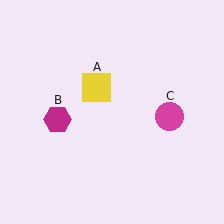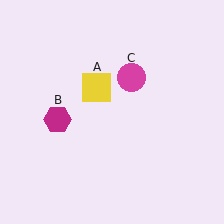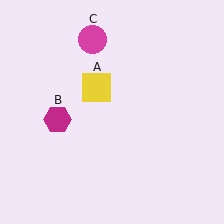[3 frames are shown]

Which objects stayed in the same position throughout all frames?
Yellow square (object A) and magenta hexagon (object B) remained stationary.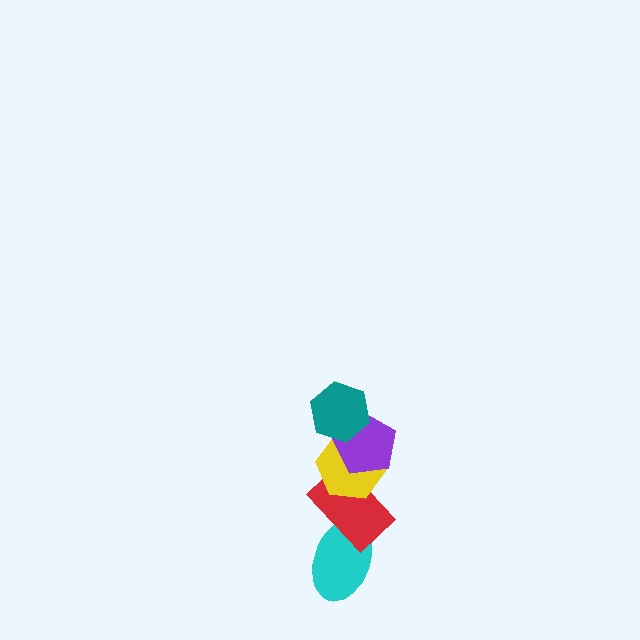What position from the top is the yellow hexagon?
The yellow hexagon is 3rd from the top.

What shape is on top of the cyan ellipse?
The red rectangle is on top of the cyan ellipse.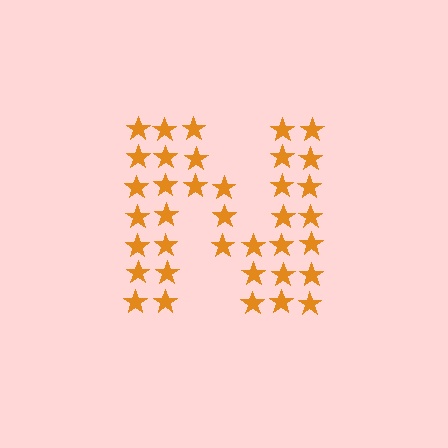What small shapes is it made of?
It is made of small stars.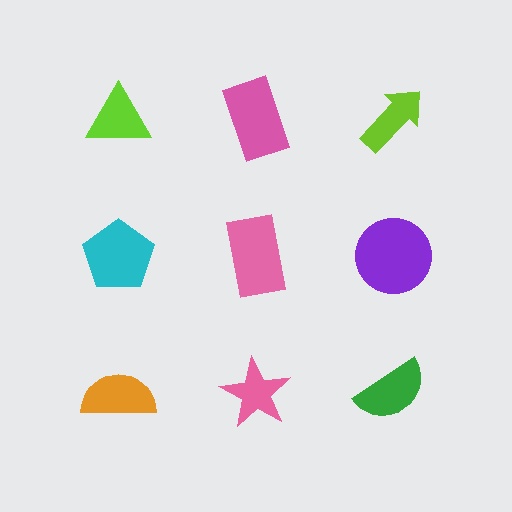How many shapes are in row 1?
3 shapes.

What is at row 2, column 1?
A cyan pentagon.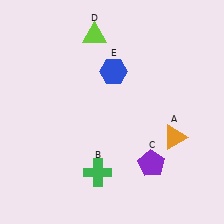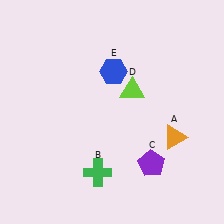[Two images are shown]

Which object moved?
The lime triangle (D) moved down.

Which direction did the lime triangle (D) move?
The lime triangle (D) moved down.